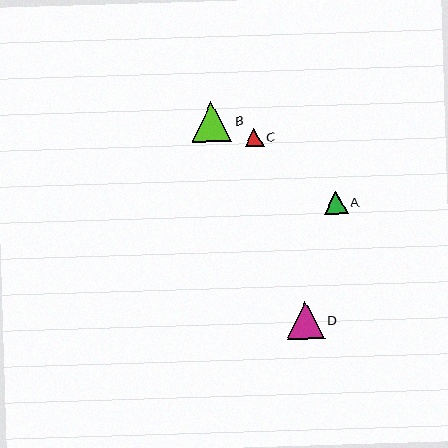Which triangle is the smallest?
Triangle C is the smallest with a size of approximately 19 pixels.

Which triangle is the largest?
Triangle B is the largest with a size of approximately 41 pixels.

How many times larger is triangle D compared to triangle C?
Triangle D is approximately 2.0 times the size of triangle C.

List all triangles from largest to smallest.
From largest to smallest: B, D, A, C.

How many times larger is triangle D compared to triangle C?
Triangle D is approximately 2.0 times the size of triangle C.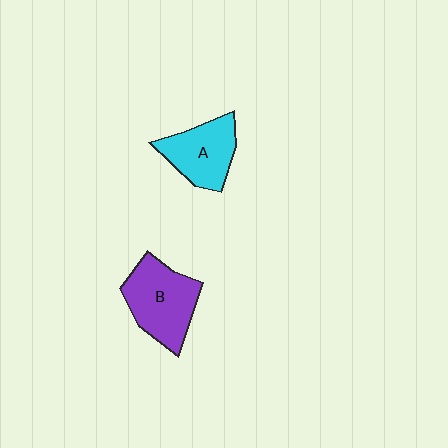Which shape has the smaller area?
Shape A (cyan).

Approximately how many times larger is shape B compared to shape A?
Approximately 1.2 times.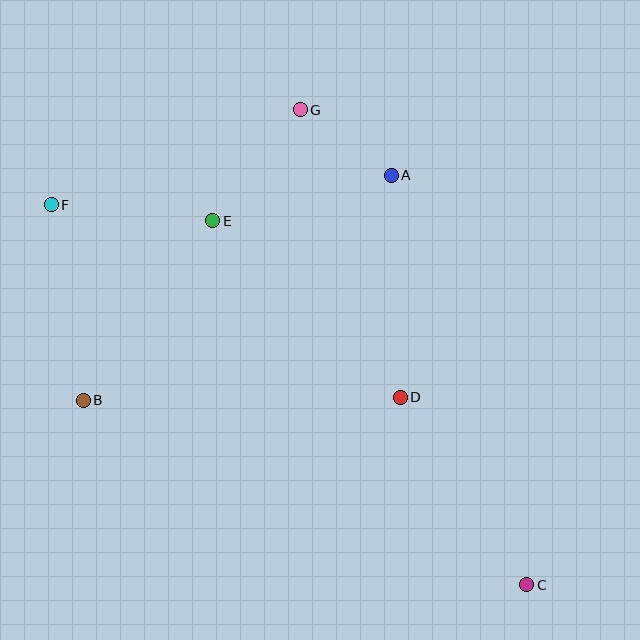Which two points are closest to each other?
Points A and G are closest to each other.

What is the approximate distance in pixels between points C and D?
The distance between C and D is approximately 226 pixels.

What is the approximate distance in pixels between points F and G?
The distance between F and G is approximately 266 pixels.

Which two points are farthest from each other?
Points C and F are farthest from each other.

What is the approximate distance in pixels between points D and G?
The distance between D and G is approximately 305 pixels.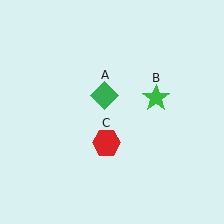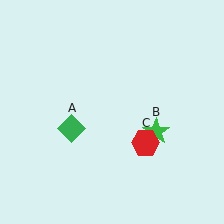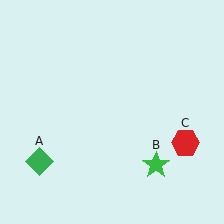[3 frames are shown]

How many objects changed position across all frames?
3 objects changed position: green diamond (object A), green star (object B), red hexagon (object C).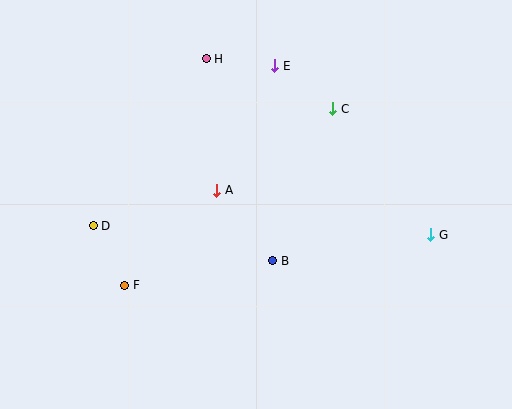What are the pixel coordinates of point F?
Point F is at (125, 285).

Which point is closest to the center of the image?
Point A at (217, 190) is closest to the center.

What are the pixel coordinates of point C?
Point C is at (333, 109).